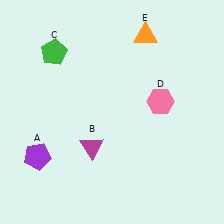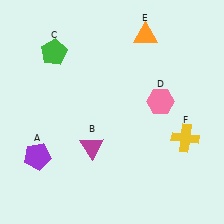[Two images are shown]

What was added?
A yellow cross (F) was added in Image 2.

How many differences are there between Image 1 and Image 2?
There is 1 difference between the two images.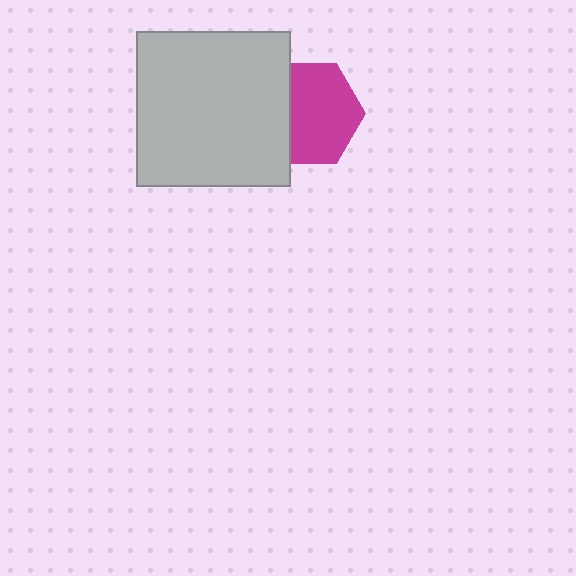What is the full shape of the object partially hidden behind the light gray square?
The partially hidden object is a magenta hexagon.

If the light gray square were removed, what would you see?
You would see the complete magenta hexagon.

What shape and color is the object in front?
The object in front is a light gray square.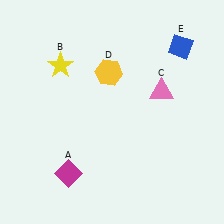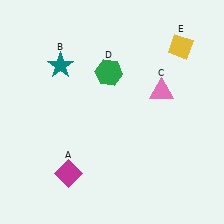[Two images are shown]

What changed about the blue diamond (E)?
In Image 1, E is blue. In Image 2, it changed to yellow.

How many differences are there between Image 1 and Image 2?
There are 3 differences between the two images.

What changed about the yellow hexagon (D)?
In Image 1, D is yellow. In Image 2, it changed to green.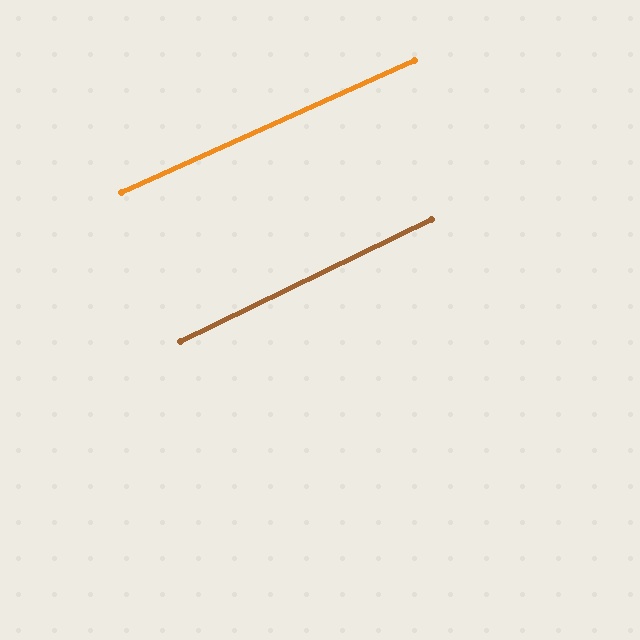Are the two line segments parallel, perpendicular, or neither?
Parallel — their directions differ by only 1.5°.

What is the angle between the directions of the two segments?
Approximately 2 degrees.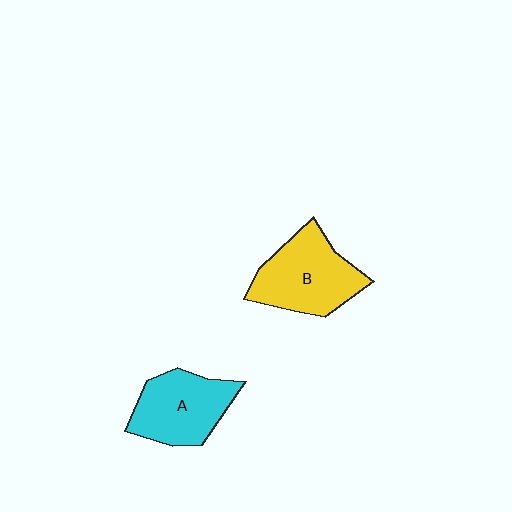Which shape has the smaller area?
Shape A (cyan).